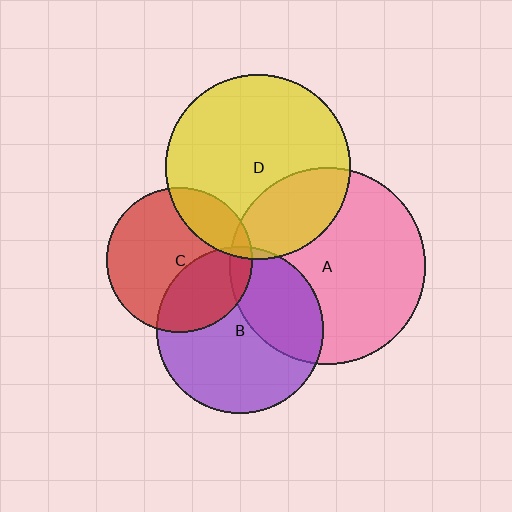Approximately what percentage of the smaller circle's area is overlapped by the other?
Approximately 10%.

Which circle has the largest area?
Circle A (pink).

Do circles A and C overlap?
Yes.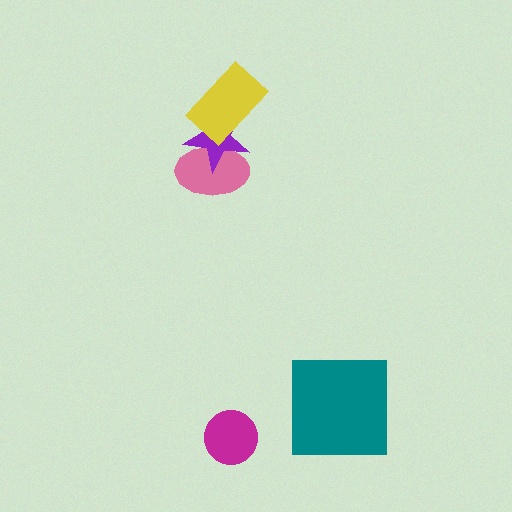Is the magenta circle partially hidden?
No, no other shape covers it.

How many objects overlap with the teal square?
0 objects overlap with the teal square.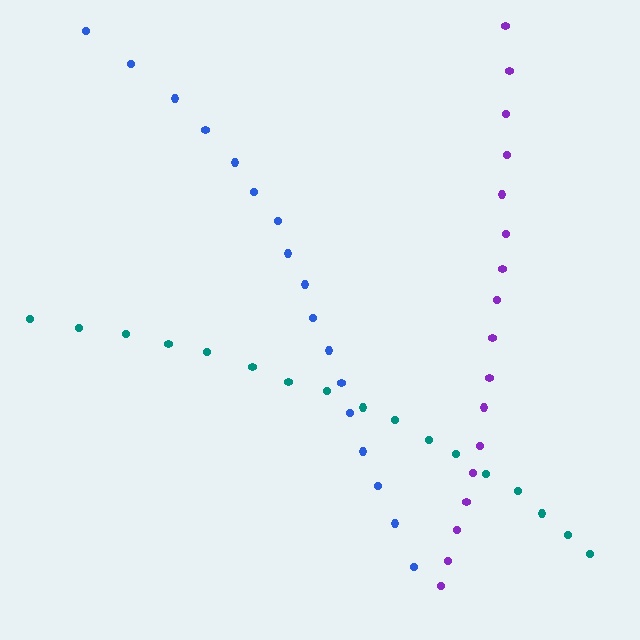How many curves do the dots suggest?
There are 3 distinct paths.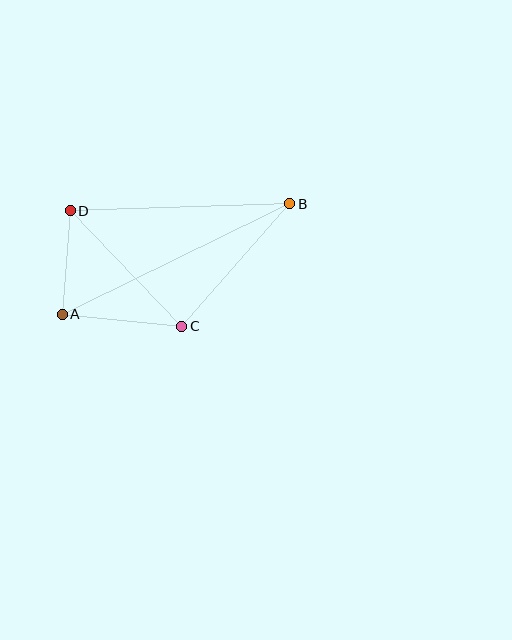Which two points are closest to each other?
Points A and D are closest to each other.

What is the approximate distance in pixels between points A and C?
The distance between A and C is approximately 120 pixels.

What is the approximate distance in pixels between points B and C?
The distance between B and C is approximately 163 pixels.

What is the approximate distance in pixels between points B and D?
The distance between B and D is approximately 219 pixels.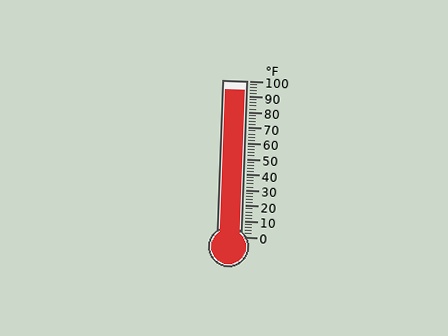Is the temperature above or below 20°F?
The temperature is above 20°F.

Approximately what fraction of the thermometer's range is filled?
The thermometer is filled to approximately 95% of its range.